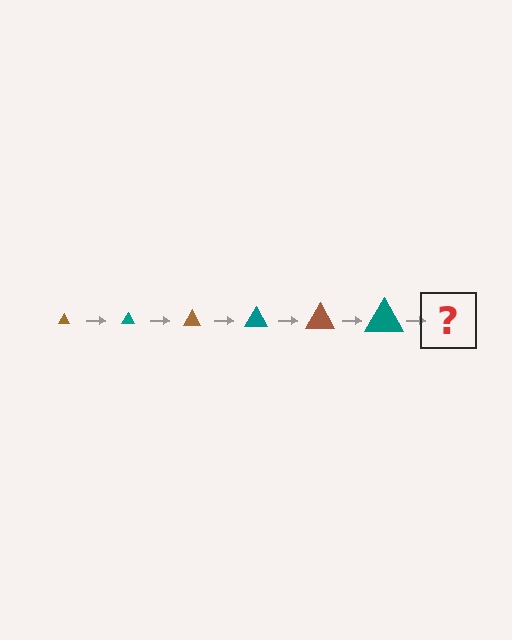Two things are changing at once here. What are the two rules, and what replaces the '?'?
The two rules are that the triangle grows larger each step and the color cycles through brown and teal. The '?' should be a brown triangle, larger than the previous one.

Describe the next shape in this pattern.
It should be a brown triangle, larger than the previous one.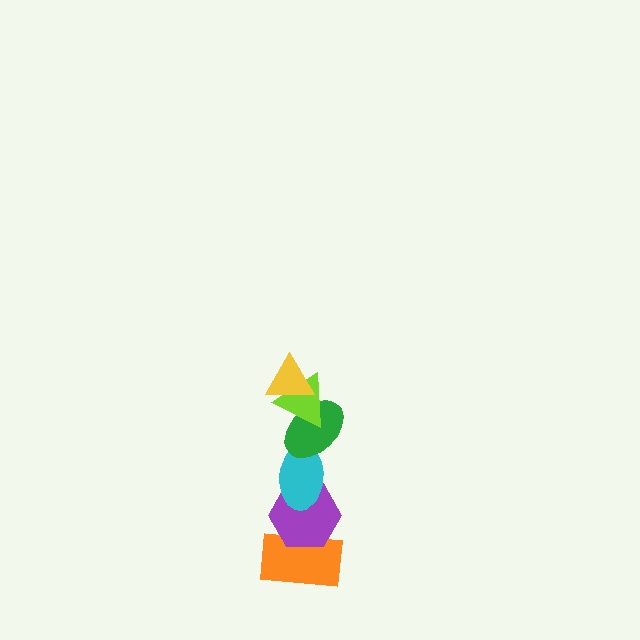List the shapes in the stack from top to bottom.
From top to bottom: the yellow triangle, the lime triangle, the green ellipse, the cyan ellipse, the purple hexagon, the orange rectangle.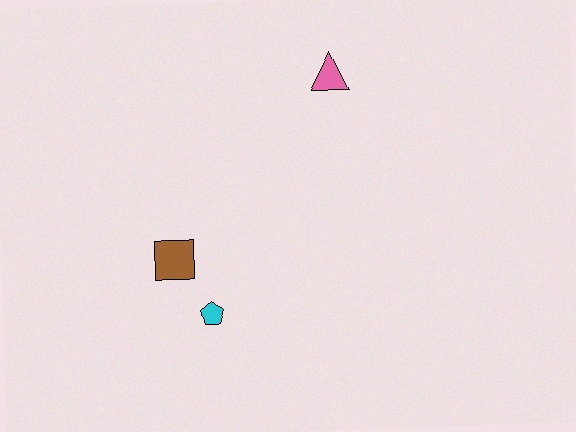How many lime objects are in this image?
There are no lime objects.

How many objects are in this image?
There are 3 objects.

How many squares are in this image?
There is 1 square.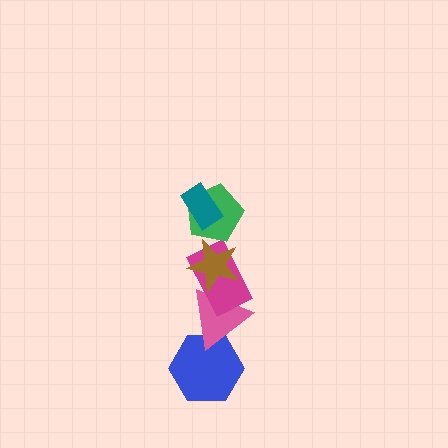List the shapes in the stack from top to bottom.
From top to bottom: the teal rectangle, the green pentagon, the brown star, the magenta rectangle, the pink triangle, the blue hexagon.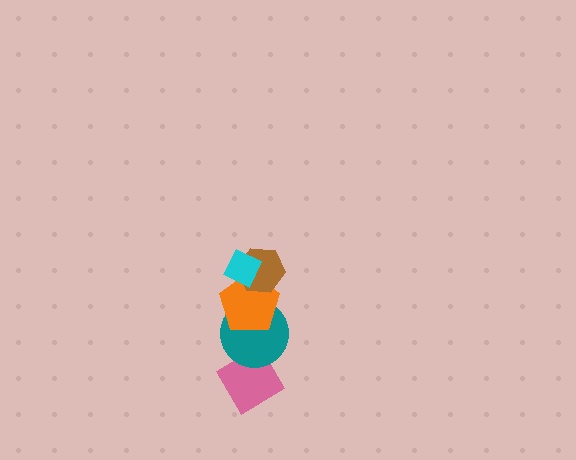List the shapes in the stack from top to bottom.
From top to bottom: the cyan diamond, the brown hexagon, the orange pentagon, the teal circle, the pink diamond.